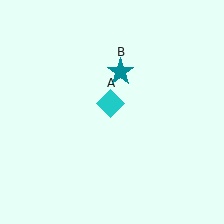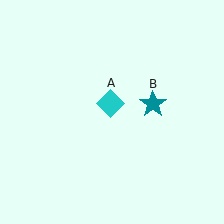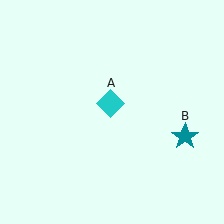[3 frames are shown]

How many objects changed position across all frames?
1 object changed position: teal star (object B).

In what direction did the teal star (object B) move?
The teal star (object B) moved down and to the right.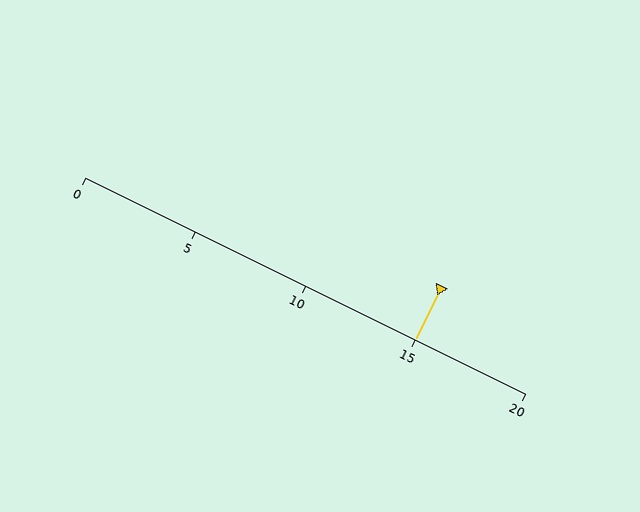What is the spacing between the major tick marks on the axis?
The major ticks are spaced 5 apart.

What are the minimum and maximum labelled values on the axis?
The axis runs from 0 to 20.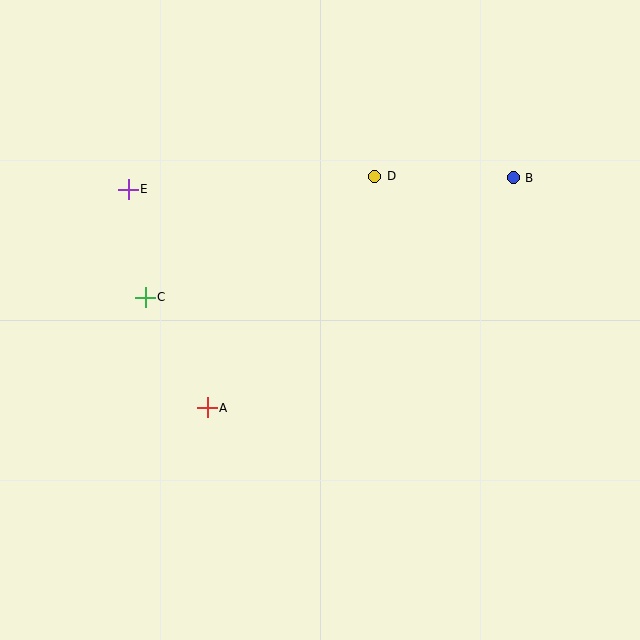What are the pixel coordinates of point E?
Point E is at (128, 189).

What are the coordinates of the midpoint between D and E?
The midpoint between D and E is at (251, 183).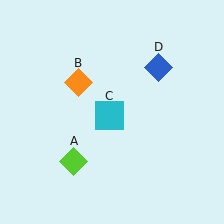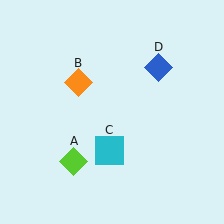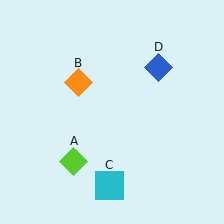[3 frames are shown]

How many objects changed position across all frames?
1 object changed position: cyan square (object C).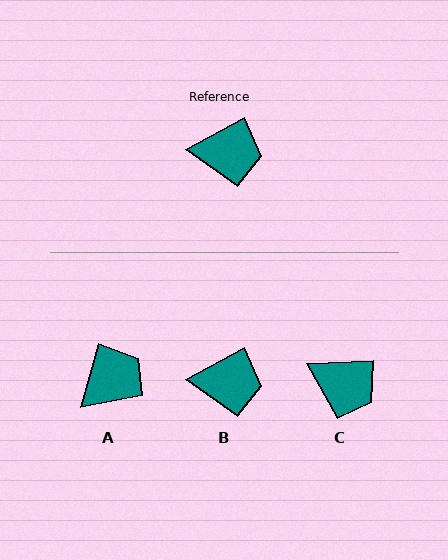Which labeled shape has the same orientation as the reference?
B.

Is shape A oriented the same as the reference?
No, it is off by about 45 degrees.